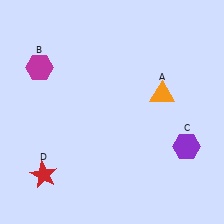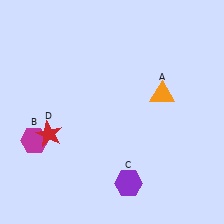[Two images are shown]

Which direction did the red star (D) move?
The red star (D) moved up.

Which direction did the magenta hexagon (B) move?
The magenta hexagon (B) moved down.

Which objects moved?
The objects that moved are: the magenta hexagon (B), the purple hexagon (C), the red star (D).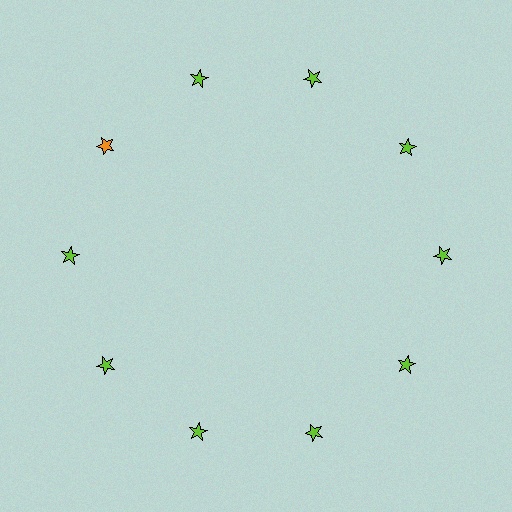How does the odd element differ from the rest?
It has a different color: orange instead of lime.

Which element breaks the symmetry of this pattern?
The orange star at roughly the 10 o'clock position breaks the symmetry. All other shapes are lime stars.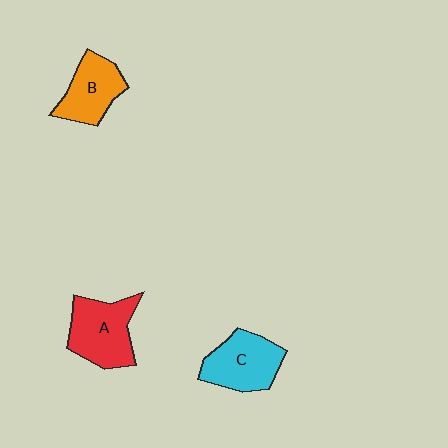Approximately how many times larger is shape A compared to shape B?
Approximately 1.2 times.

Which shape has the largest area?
Shape A (red).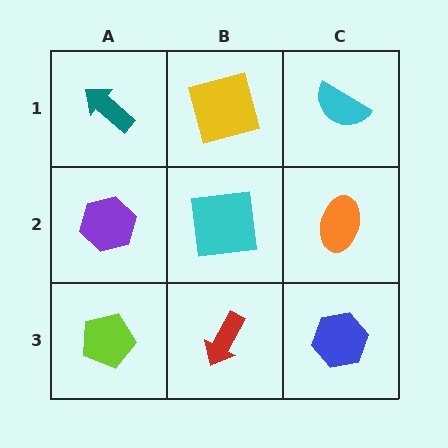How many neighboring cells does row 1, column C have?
2.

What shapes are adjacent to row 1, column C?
An orange ellipse (row 2, column C), a yellow square (row 1, column B).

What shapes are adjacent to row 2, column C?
A cyan semicircle (row 1, column C), a blue hexagon (row 3, column C), a cyan square (row 2, column B).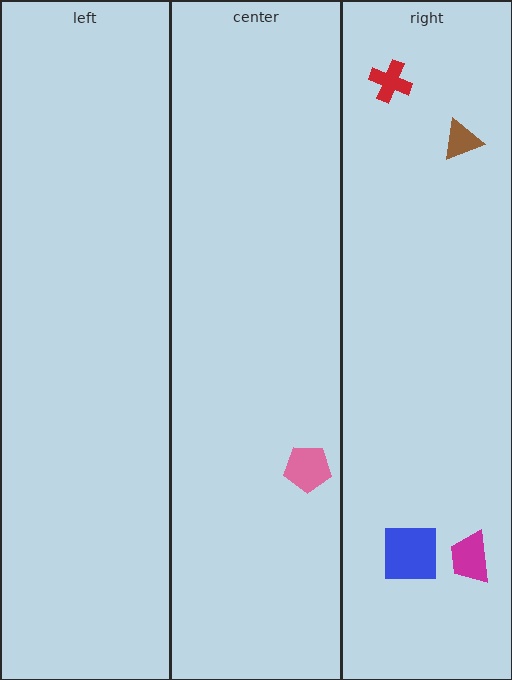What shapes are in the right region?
The brown triangle, the red cross, the blue square, the magenta trapezoid.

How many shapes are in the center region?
1.